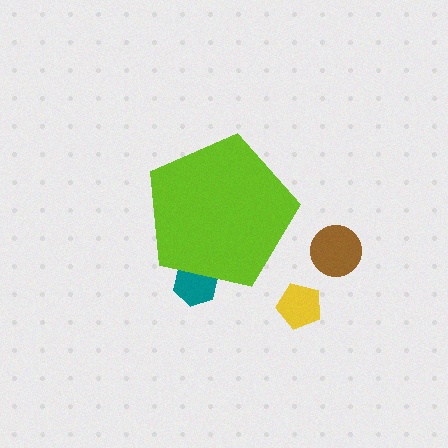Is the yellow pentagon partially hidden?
No, the yellow pentagon is fully visible.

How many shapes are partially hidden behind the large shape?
1 shape is partially hidden.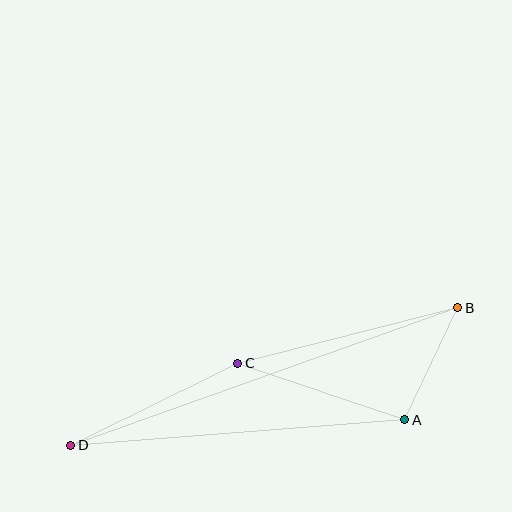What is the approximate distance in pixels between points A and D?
The distance between A and D is approximately 335 pixels.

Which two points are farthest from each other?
Points B and D are farthest from each other.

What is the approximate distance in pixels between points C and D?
The distance between C and D is approximately 186 pixels.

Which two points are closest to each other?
Points A and B are closest to each other.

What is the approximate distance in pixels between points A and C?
The distance between A and C is approximately 177 pixels.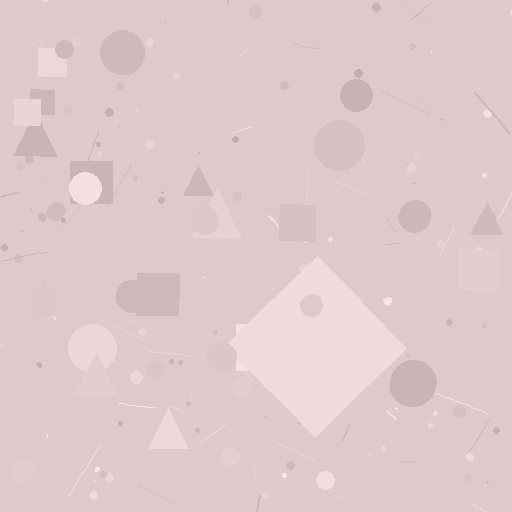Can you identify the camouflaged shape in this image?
The camouflaged shape is a diamond.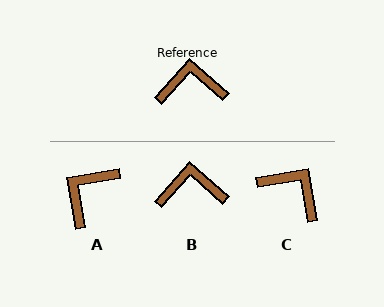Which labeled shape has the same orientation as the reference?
B.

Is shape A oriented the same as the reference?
No, it is off by about 51 degrees.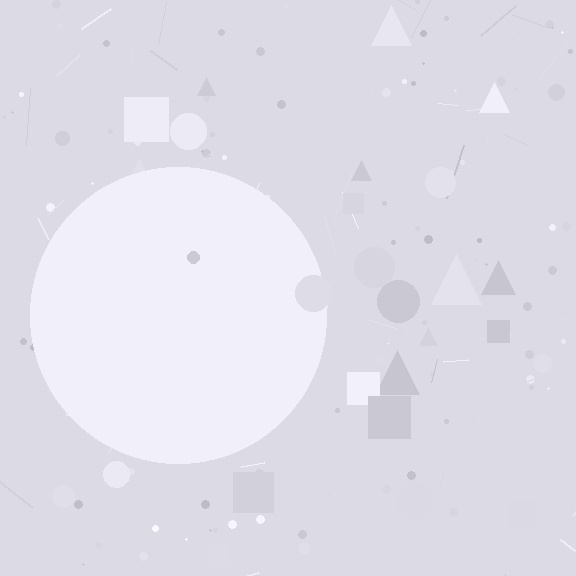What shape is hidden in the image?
A circle is hidden in the image.